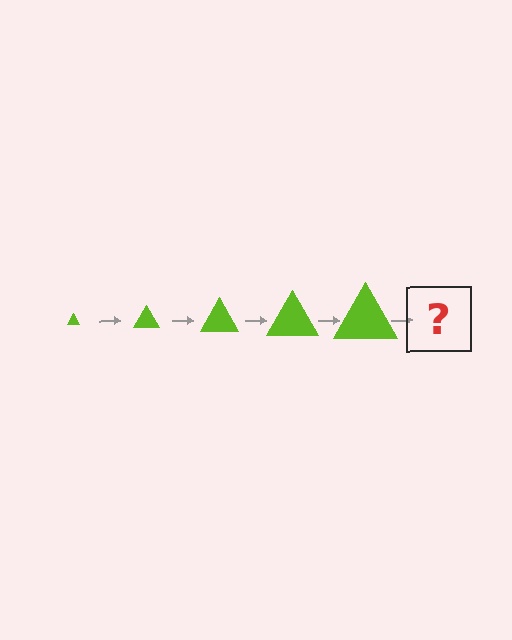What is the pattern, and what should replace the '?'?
The pattern is that the triangle gets progressively larger each step. The '?' should be a lime triangle, larger than the previous one.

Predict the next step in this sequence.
The next step is a lime triangle, larger than the previous one.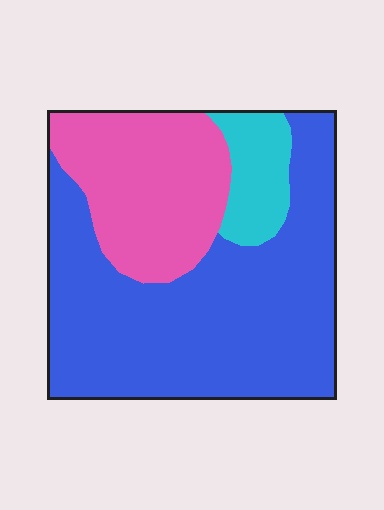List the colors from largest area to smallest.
From largest to smallest: blue, pink, cyan.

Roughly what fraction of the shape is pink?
Pink covers 28% of the shape.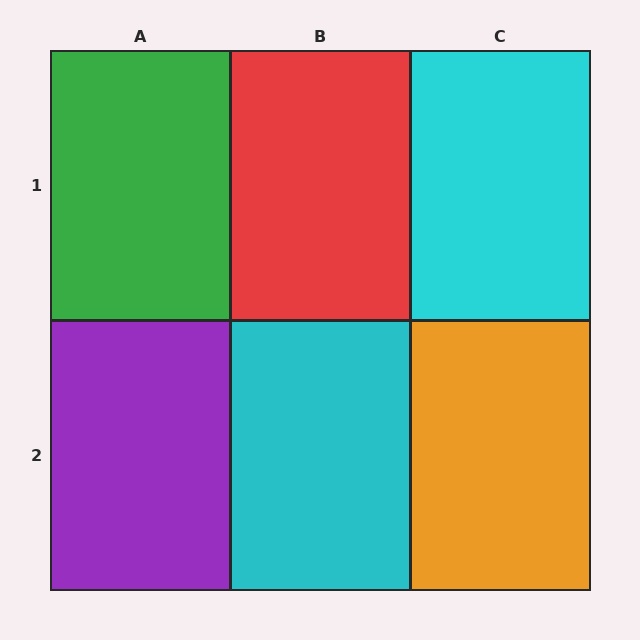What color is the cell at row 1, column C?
Cyan.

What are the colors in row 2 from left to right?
Purple, cyan, orange.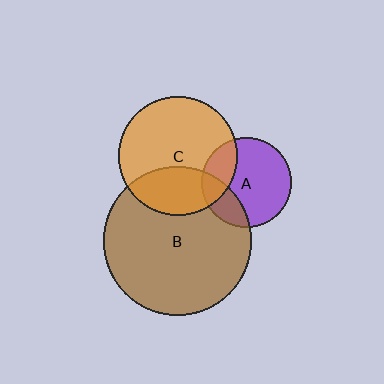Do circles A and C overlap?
Yes.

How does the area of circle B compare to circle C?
Approximately 1.6 times.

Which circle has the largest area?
Circle B (brown).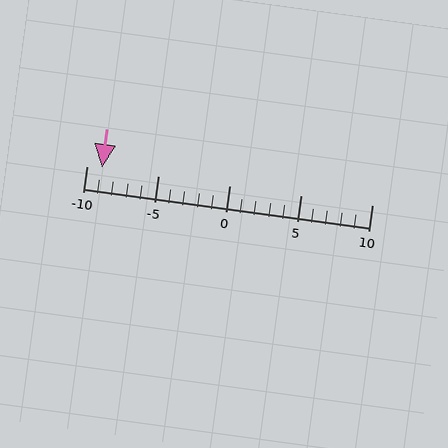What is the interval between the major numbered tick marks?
The major tick marks are spaced 5 units apart.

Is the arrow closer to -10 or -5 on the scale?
The arrow is closer to -10.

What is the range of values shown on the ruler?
The ruler shows values from -10 to 10.